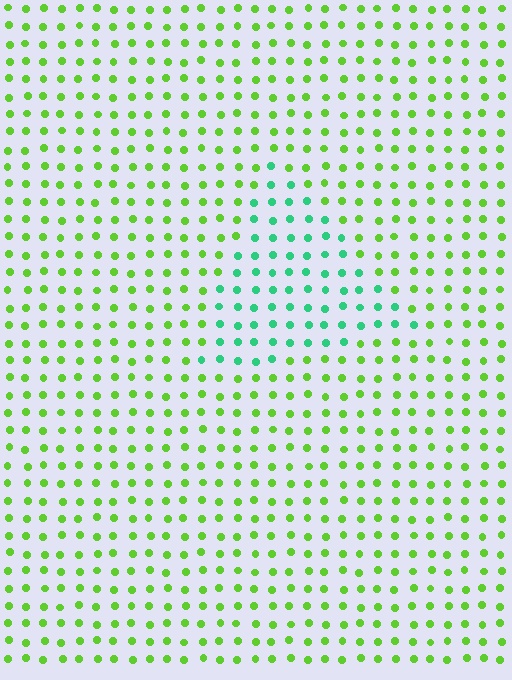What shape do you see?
I see a triangle.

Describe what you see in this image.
The image is filled with small lime elements in a uniform arrangement. A triangle-shaped region is visible where the elements are tinted to a slightly different hue, forming a subtle color boundary.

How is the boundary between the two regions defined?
The boundary is defined purely by a slight shift in hue (about 49 degrees). Spacing, size, and orientation are identical on both sides.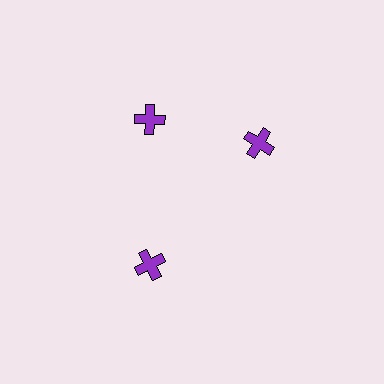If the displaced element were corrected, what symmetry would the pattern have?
It would have 3-fold rotational symmetry — the pattern would map onto itself every 120 degrees.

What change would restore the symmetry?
The symmetry would be restored by rotating it back into even spacing with its neighbors so that all 3 crosses sit at equal angles and equal distance from the center.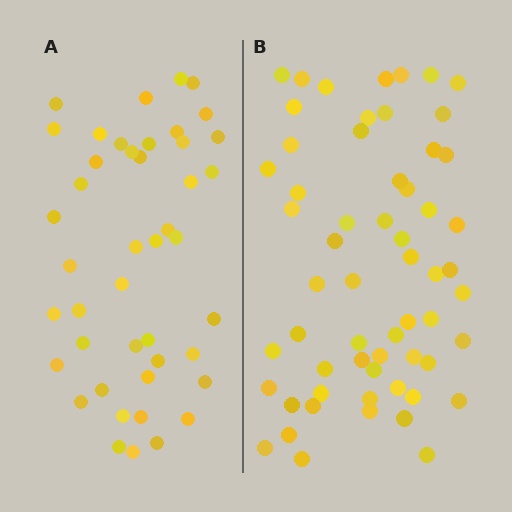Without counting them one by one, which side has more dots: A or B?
Region B (the right region) has more dots.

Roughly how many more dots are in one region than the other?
Region B has approximately 15 more dots than region A.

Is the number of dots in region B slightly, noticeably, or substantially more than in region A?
Region B has noticeably more, but not dramatically so. The ratio is roughly 1.3 to 1.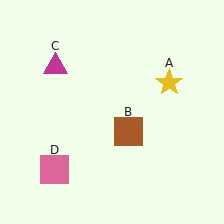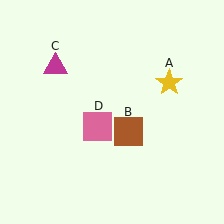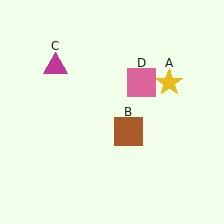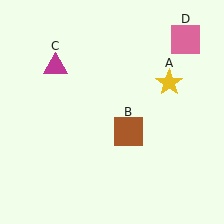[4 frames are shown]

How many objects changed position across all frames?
1 object changed position: pink square (object D).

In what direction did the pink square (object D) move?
The pink square (object D) moved up and to the right.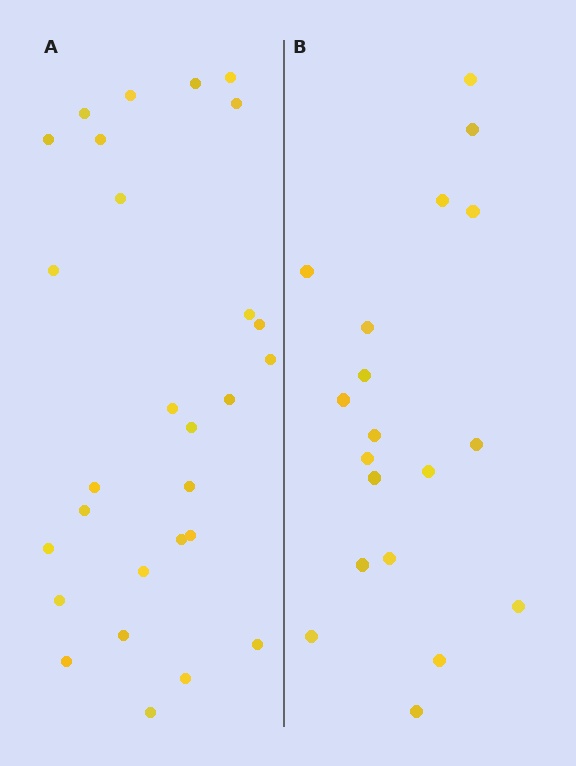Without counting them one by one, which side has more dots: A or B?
Region A (the left region) has more dots.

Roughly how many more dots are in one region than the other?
Region A has roughly 8 or so more dots than region B.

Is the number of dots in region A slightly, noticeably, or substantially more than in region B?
Region A has substantially more. The ratio is roughly 1.5 to 1.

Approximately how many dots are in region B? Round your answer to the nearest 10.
About 20 dots. (The exact count is 19, which rounds to 20.)